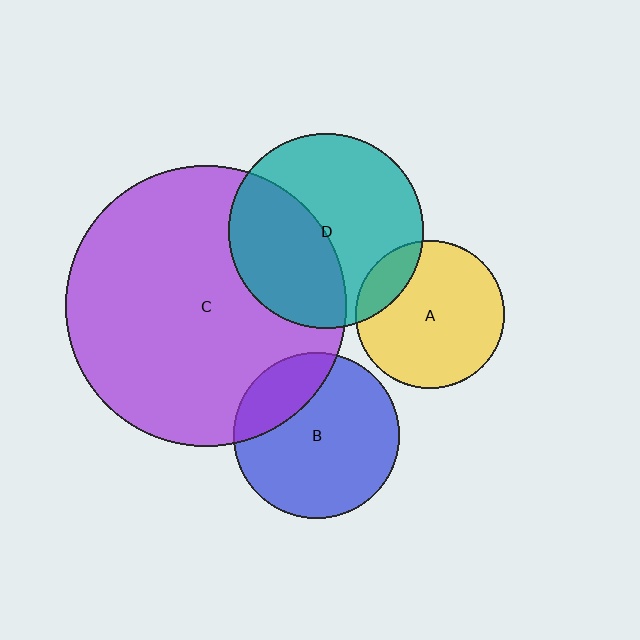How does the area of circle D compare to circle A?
Approximately 1.7 times.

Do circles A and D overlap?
Yes.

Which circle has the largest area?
Circle C (purple).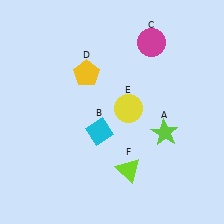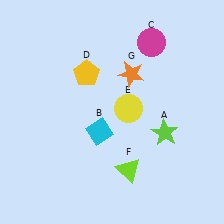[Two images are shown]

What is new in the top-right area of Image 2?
An orange star (G) was added in the top-right area of Image 2.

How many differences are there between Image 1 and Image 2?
There is 1 difference between the two images.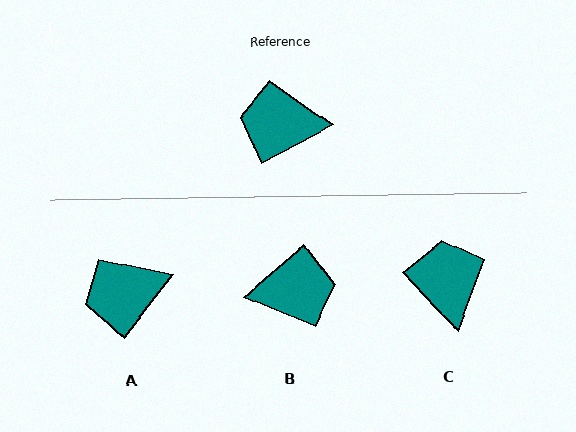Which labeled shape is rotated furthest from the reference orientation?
B, about 168 degrees away.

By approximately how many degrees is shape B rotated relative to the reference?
Approximately 168 degrees clockwise.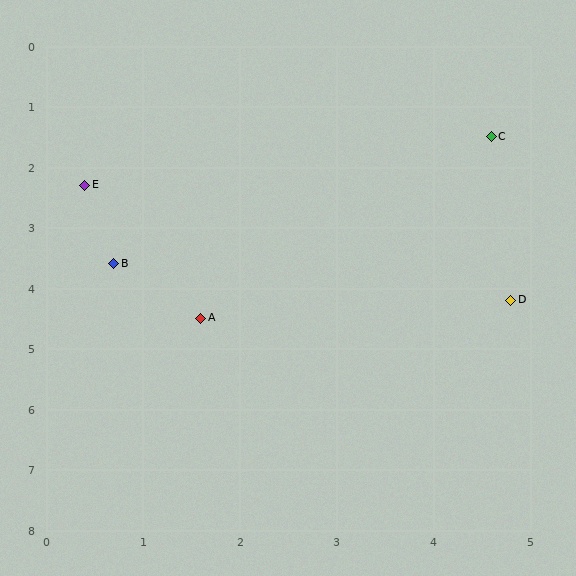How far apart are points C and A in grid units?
Points C and A are about 4.2 grid units apart.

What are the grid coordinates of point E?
Point E is at approximately (0.4, 2.3).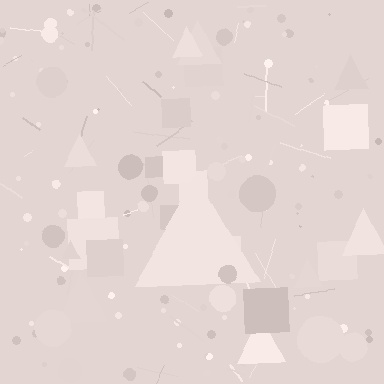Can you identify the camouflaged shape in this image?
The camouflaged shape is a triangle.